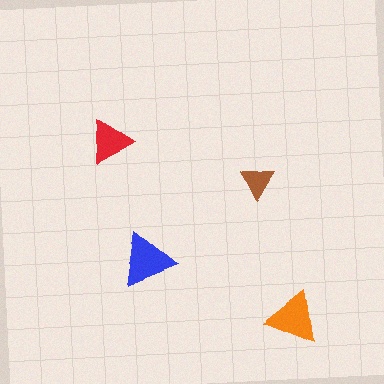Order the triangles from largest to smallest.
the blue one, the orange one, the red one, the brown one.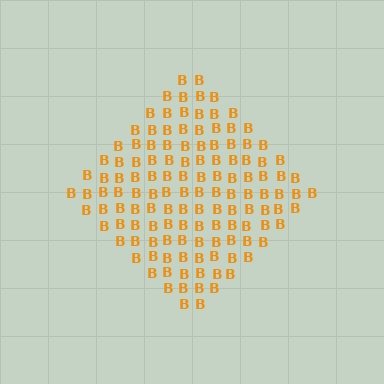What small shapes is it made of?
It is made of small letter B's.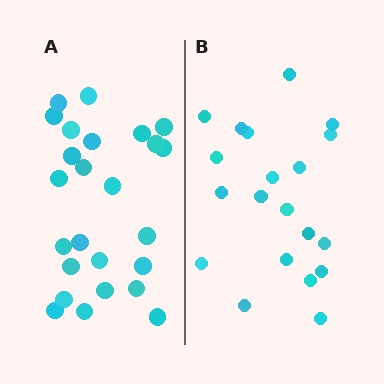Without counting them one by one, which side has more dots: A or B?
Region A (the left region) has more dots.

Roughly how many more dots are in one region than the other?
Region A has about 5 more dots than region B.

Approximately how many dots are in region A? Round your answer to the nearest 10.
About 20 dots. (The exact count is 25, which rounds to 20.)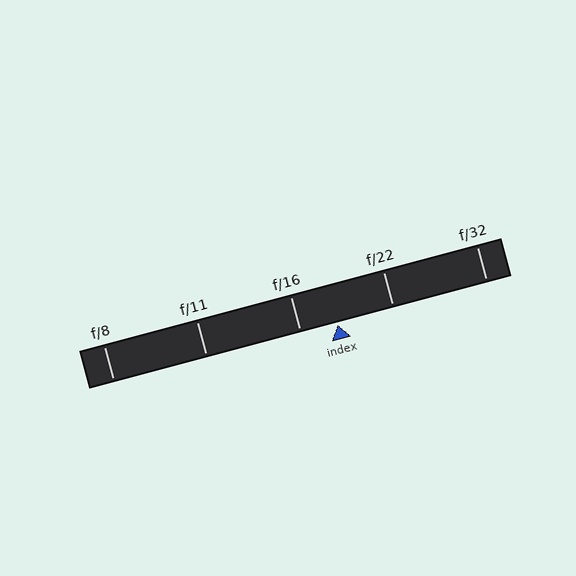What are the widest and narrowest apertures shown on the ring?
The widest aperture shown is f/8 and the narrowest is f/32.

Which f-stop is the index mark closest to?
The index mark is closest to f/16.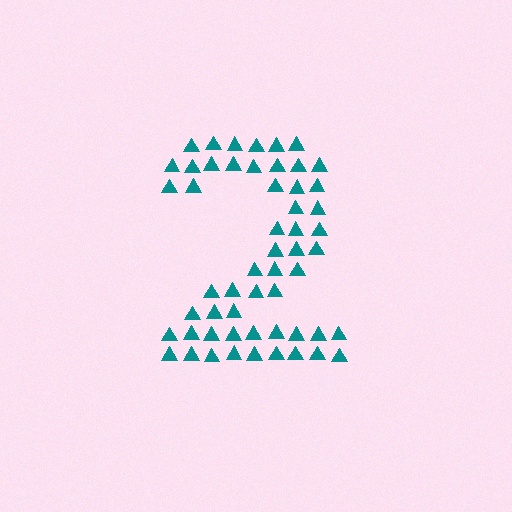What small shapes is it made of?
It is made of small triangles.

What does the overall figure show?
The overall figure shows the digit 2.